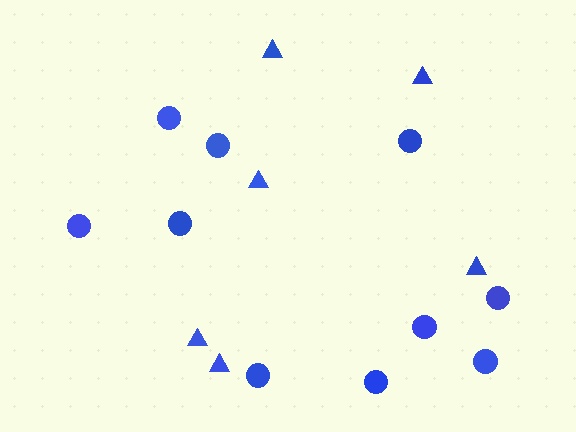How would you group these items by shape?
There are 2 groups: one group of circles (10) and one group of triangles (6).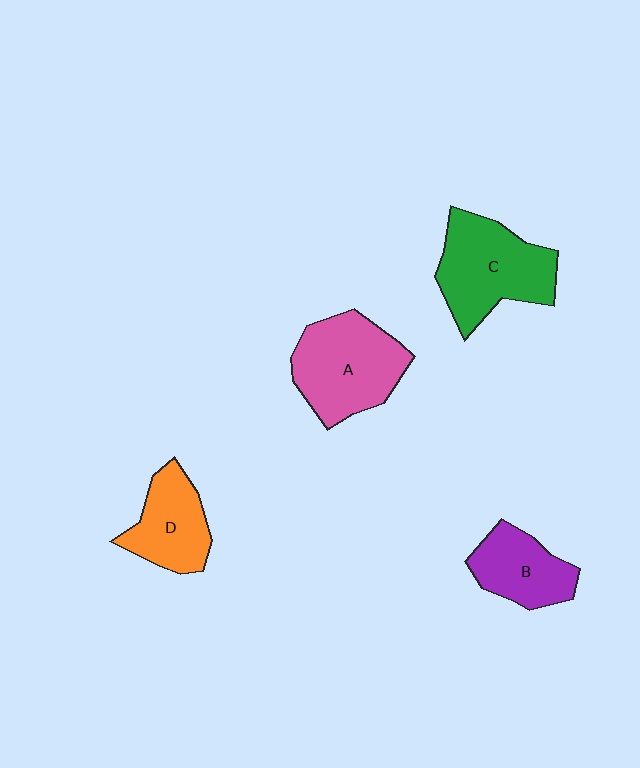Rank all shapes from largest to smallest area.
From largest to smallest: C (green), A (pink), D (orange), B (purple).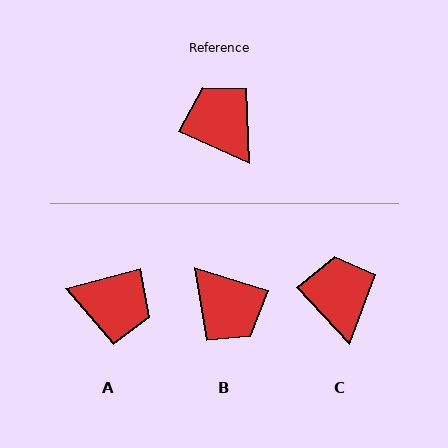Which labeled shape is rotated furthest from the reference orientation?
B, about 173 degrees away.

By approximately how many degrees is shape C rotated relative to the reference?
Approximately 22 degrees clockwise.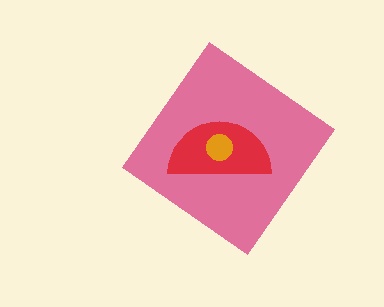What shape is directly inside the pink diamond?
The red semicircle.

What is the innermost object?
The orange circle.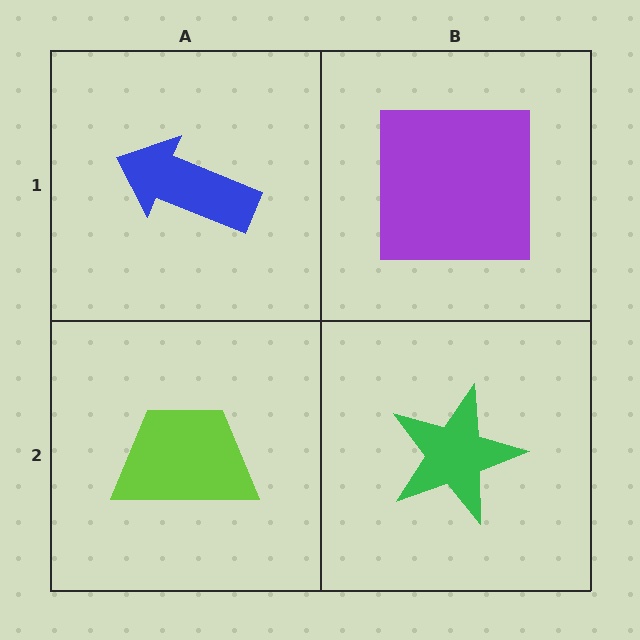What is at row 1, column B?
A purple square.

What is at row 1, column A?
A blue arrow.